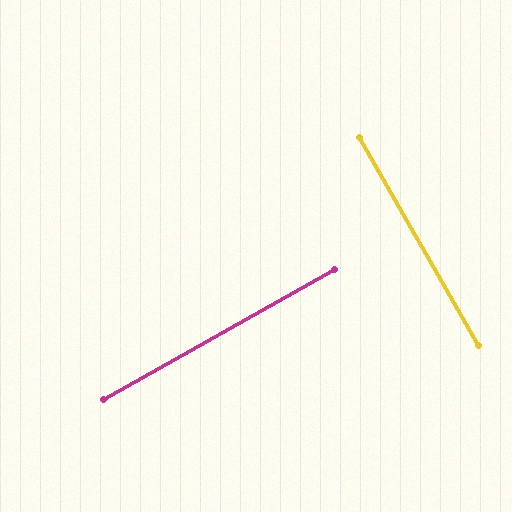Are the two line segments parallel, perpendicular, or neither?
Perpendicular — they meet at approximately 90°.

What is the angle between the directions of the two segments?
Approximately 90 degrees.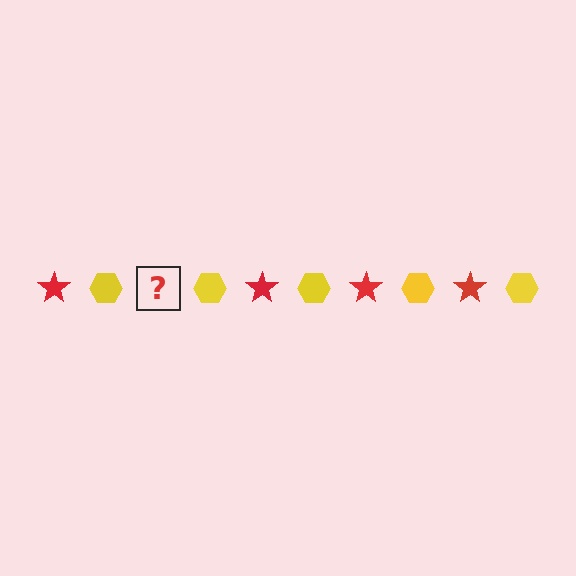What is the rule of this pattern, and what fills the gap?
The rule is that the pattern alternates between red star and yellow hexagon. The gap should be filled with a red star.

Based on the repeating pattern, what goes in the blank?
The blank should be a red star.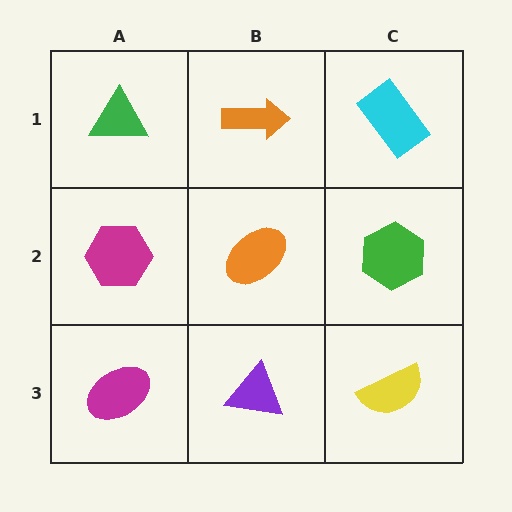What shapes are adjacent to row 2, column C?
A cyan rectangle (row 1, column C), a yellow semicircle (row 3, column C), an orange ellipse (row 2, column B).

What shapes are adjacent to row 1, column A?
A magenta hexagon (row 2, column A), an orange arrow (row 1, column B).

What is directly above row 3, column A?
A magenta hexagon.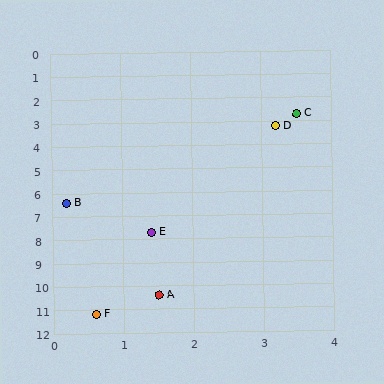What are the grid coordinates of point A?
Point A is at approximately (1.5, 10.4).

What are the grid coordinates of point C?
Point C is at approximately (3.5, 2.7).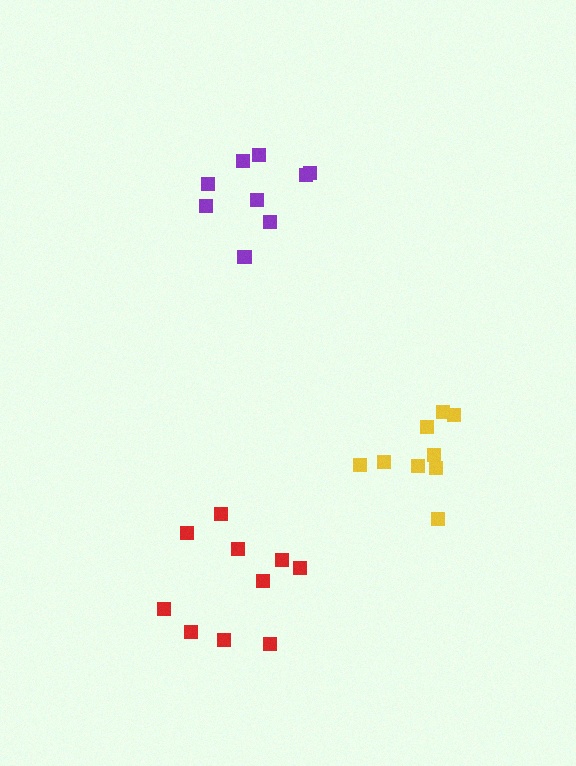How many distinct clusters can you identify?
There are 3 distinct clusters.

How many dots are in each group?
Group 1: 10 dots, Group 2: 9 dots, Group 3: 9 dots (28 total).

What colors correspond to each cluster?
The clusters are colored: red, purple, yellow.